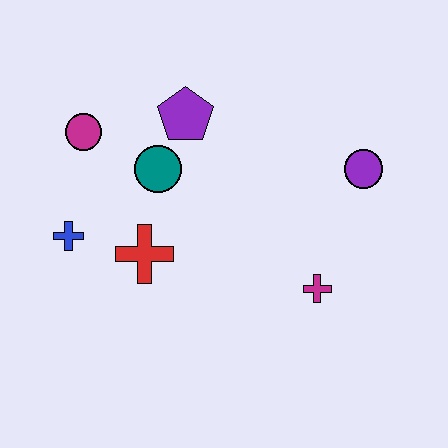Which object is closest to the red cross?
The blue cross is closest to the red cross.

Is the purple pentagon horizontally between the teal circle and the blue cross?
No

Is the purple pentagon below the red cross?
No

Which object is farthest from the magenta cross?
The magenta circle is farthest from the magenta cross.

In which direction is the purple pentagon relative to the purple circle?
The purple pentagon is to the left of the purple circle.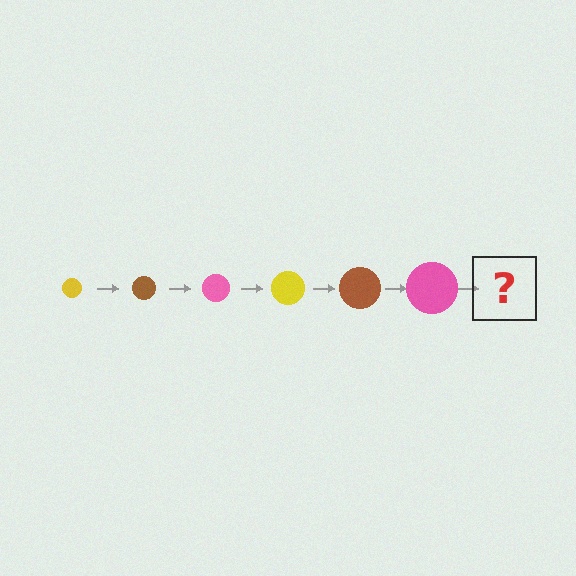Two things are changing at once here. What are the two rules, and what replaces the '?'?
The two rules are that the circle grows larger each step and the color cycles through yellow, brown, and pink. The '?' should be a yellow circle, larger than the previous one.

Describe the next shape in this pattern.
It should be a yellow circle, larger than the previous one.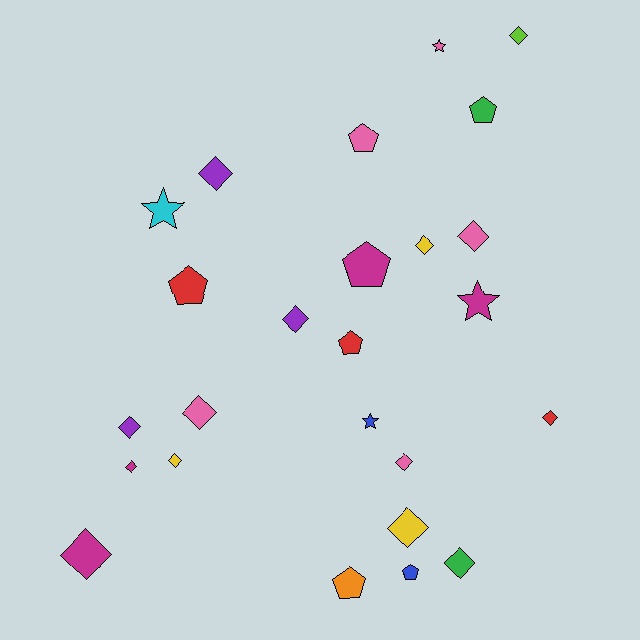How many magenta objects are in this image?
There are 4 magenta objects.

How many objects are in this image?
There are 25 objects.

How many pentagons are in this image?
There are 7 pentagons.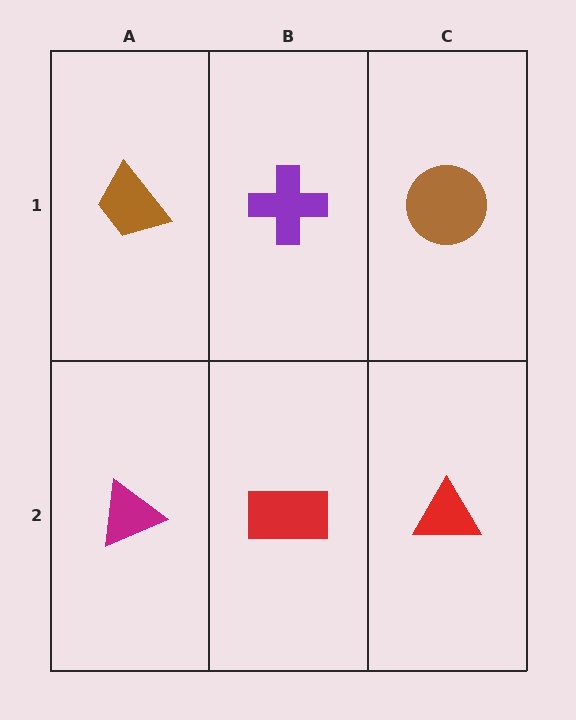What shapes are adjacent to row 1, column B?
A red rectangle (row 2, column B), a brown trapezoid (row 1, column A), a brown circle (row 1, column C).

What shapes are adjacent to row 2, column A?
A brown trapezoid (row 1, column A), a red rectangle (row 2, column B).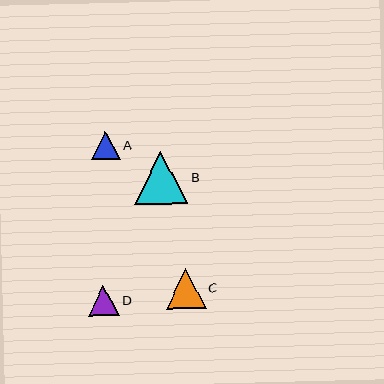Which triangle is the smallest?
Triangle A is the smallest with a size of approximately 29 pixels.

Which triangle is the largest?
Triangle B is the largest with a size of approximately 53 pixels.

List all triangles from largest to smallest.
From largest to smallest: B, C, D, A.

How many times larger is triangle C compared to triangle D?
Triangle C is approximately 1.3 times the size of triangle D.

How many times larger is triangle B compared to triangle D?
Triangle B is approximately 1.7 times the size of triangle D.